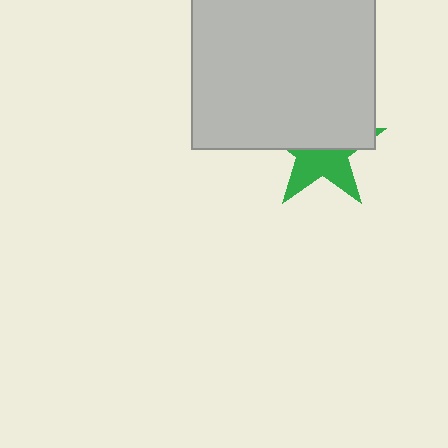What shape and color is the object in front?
The object in front is a light gray square.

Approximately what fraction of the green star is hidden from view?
Roughly 54% of the green star is hidden behind the light gray square.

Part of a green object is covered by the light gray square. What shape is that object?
It is a star.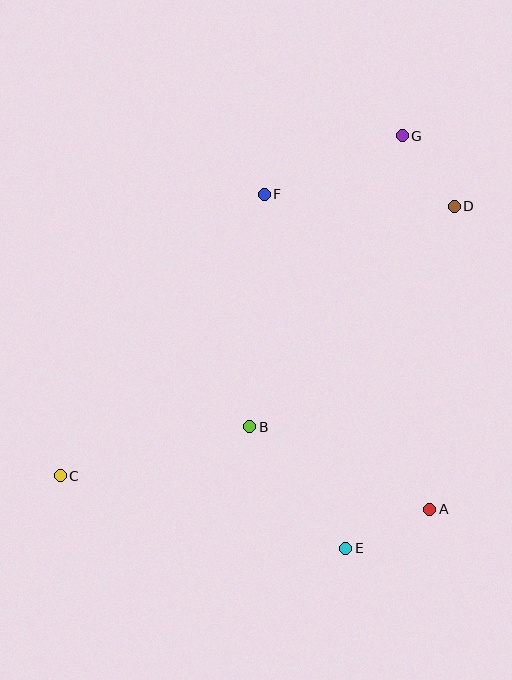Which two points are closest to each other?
Points D and G are closest to each other.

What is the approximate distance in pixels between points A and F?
The distance between A and F is approximately 356 pixels.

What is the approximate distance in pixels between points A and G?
The distance between A and G is approximately 375 pixels.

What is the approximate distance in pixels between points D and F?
The distance between D and F is approximately 190 pixels.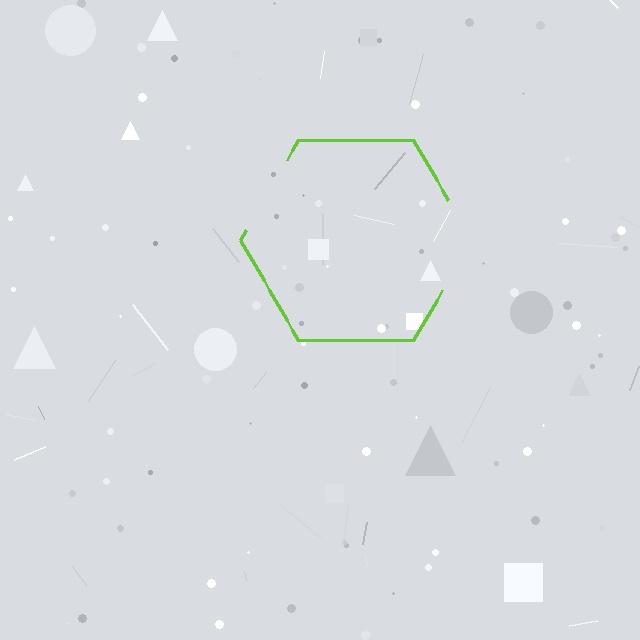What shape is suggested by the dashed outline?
The dashed outline suggests a hexagon.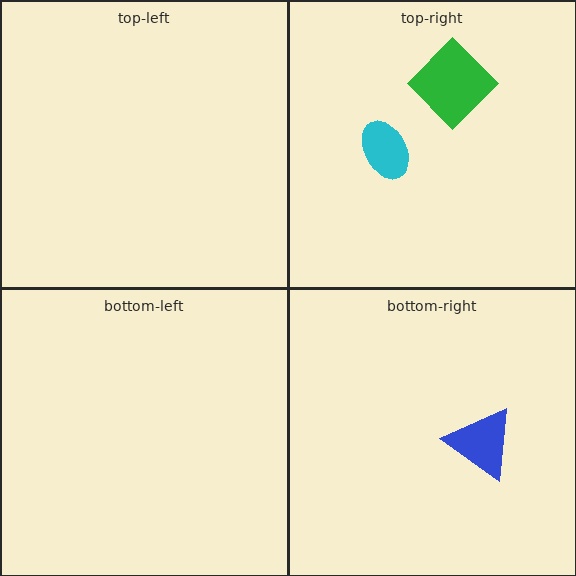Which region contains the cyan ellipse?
The top-right region.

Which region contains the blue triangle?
The bottom-right region.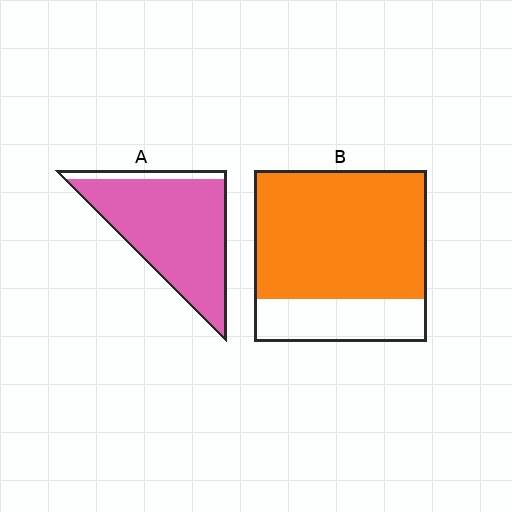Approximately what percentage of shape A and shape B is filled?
A is approximately 90% and B is approximately 75%.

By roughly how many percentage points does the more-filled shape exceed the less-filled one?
By roughly 15 percentage points (A over B).